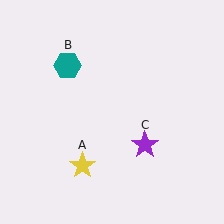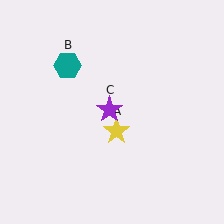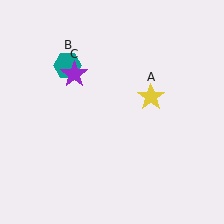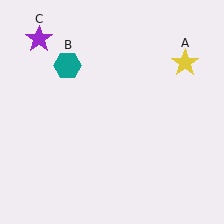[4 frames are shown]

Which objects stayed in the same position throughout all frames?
Teal hexagon (object B) remained stationary.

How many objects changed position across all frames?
2 objects changed position: yellow star (object A), purple star (object C).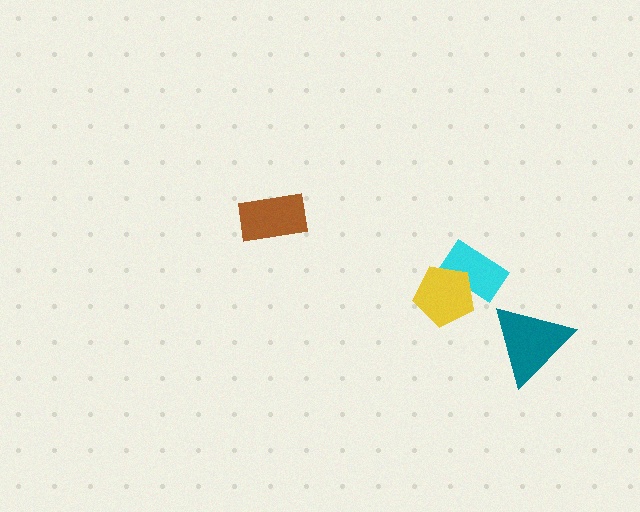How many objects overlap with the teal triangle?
0 objects overlap with the teal triangle.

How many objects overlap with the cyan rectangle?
1 object overlaps with the cyan rectangle.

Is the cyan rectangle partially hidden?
Yes, it is partially covered by another shape.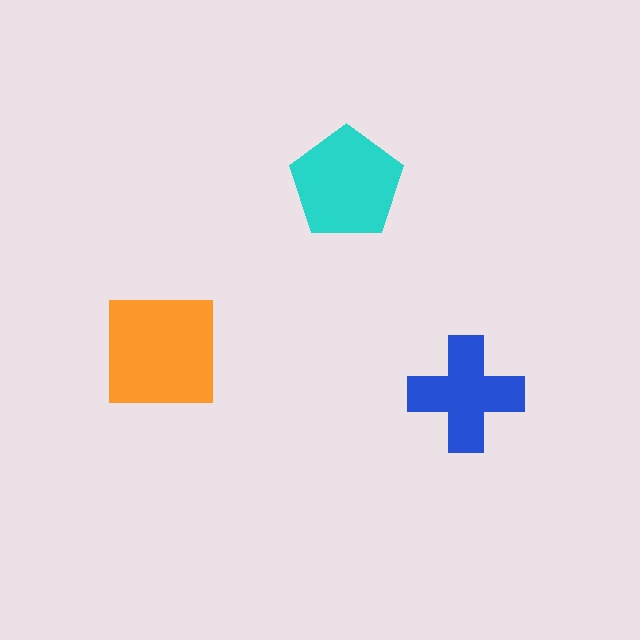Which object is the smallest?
The blue cross.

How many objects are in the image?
There are 3 objects in the image.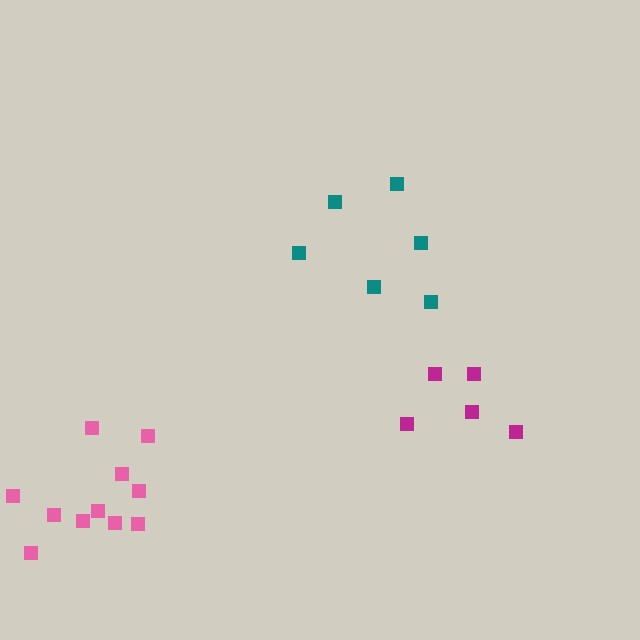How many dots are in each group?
Group 1: 6 dots, Group 2: 5 dots, Group 3: 11 dots (22 total).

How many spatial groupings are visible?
There are 3 spatial groupings.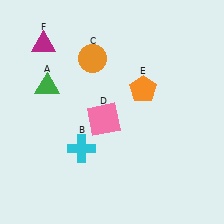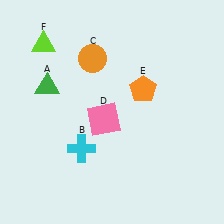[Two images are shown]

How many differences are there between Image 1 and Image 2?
There is 1 difference between the two images.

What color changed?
The triangle (F) changed from magenta in Image 1 to lime in Image 2.